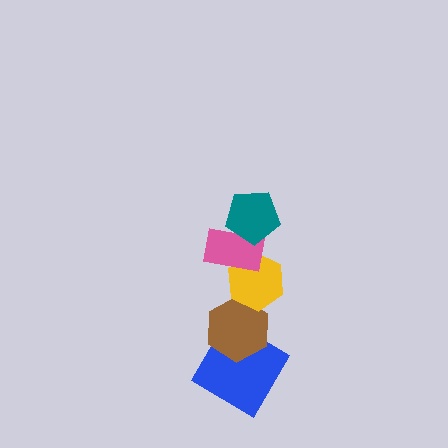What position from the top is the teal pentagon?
The teal pentagon is 1st from the top.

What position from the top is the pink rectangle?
The pink rectangle is 2nd from the top.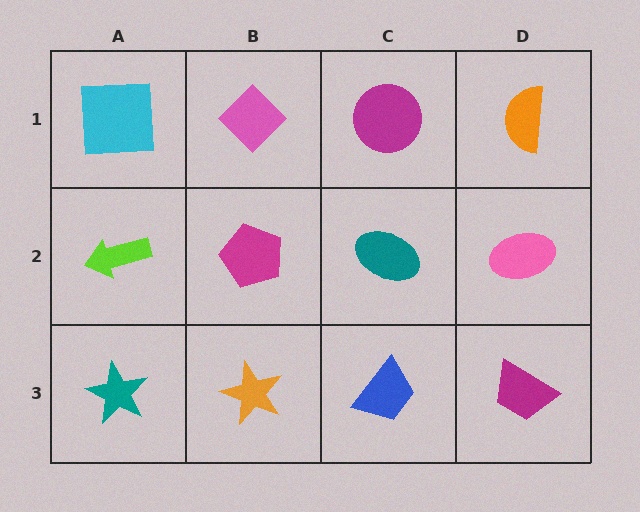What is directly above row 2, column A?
A cyan square.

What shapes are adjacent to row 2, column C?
A magenta circle (row 1, column C), a blue trapezoid (row 3, column C), a magenta pentagon (row 2, column B), a pink ellipse (row 2, column D).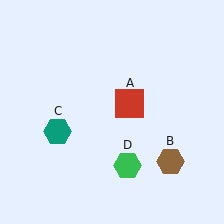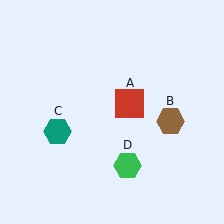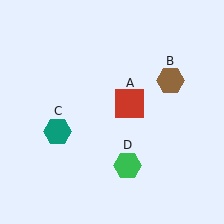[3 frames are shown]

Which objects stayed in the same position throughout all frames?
Red square (object A) and teal hexagon (object C) and green hexagon (object D) remained stationary.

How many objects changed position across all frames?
1 object changed position: brown hexagon (object B).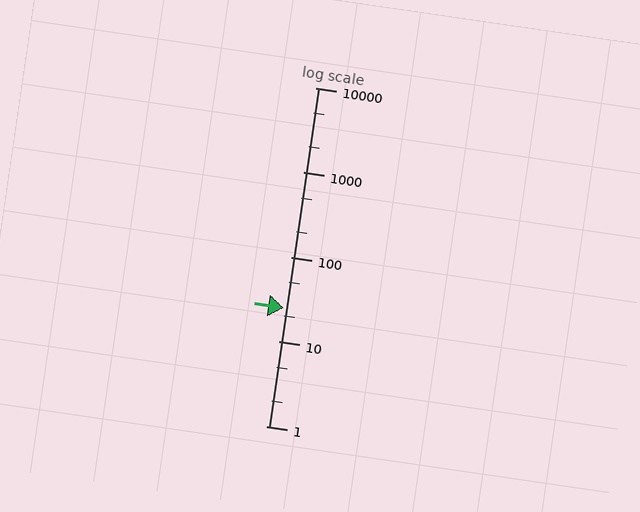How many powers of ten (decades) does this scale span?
The scale spans 4 decades, from 1 to 10000.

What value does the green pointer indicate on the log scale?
The pointer indicates approximately 25.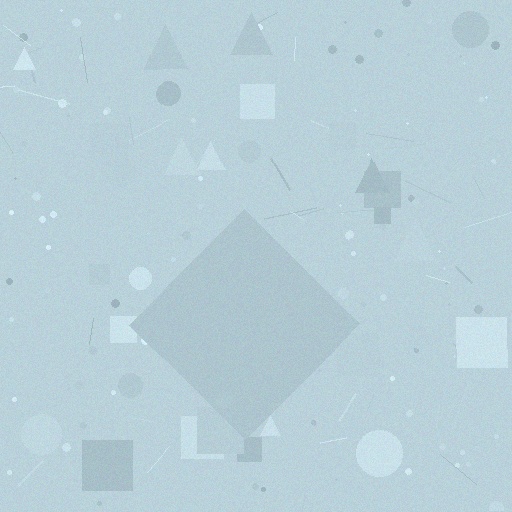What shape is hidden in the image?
A diamond is hidden in the image.